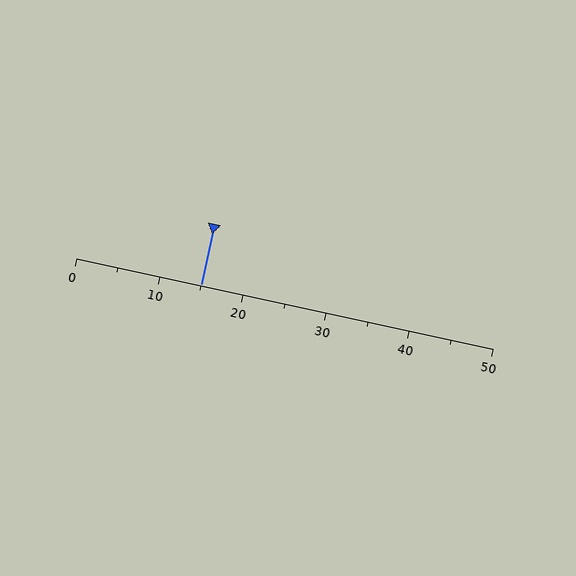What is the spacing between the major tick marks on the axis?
The major ticks are spaced 10 apart.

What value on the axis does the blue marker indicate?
The marker indicates approximately 15.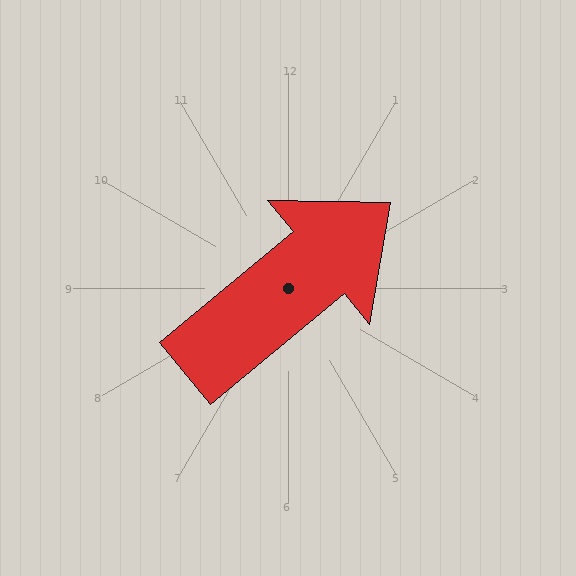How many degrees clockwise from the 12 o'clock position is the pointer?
Approximately 50 degrees.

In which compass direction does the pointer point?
Northeast.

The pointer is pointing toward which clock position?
Roughly 2 o'clock.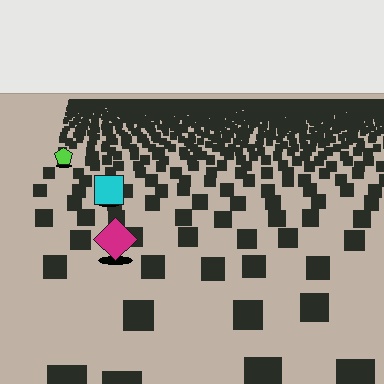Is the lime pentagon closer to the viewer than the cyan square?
No. The cyan square is closer — you can tell from the texture gradient: the ground texture is coarser near it.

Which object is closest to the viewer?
The magenta diamond is closest. The texture marks near it are larger and more spread out.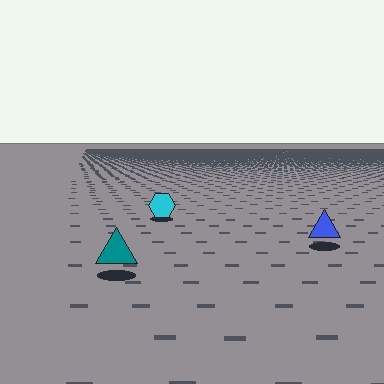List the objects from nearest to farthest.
From nearest to farthest: the teal triangle, the blue triangle, the cyan hexagon.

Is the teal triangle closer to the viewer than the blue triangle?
Yes. The teal triangle is closer — you can tell from the texture gradient: the ground texture is coarser near it.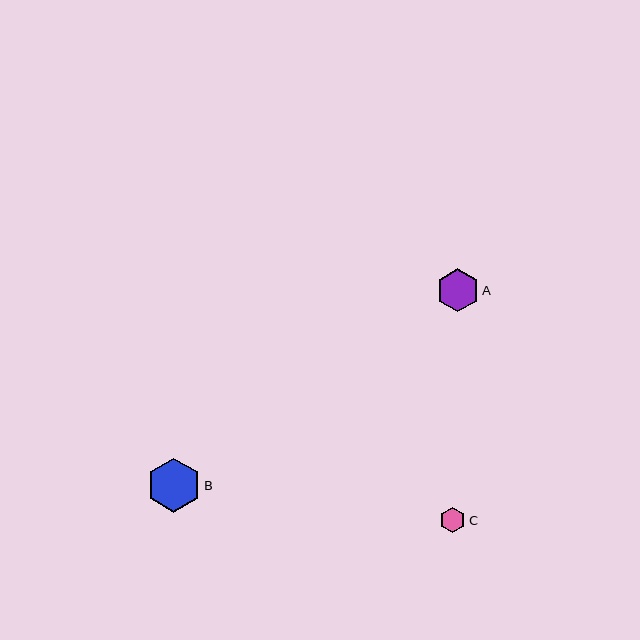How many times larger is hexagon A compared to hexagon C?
Hexagon A is approximately 1.7 times the size of hexagon C.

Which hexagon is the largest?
Hexagon B is the largest with a size of approximately 54 pixels.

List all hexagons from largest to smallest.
From largest to smallest: B, A, C.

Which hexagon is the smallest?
Hexagon C is the smallest with a size of approximately 25 pixels.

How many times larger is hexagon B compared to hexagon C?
Hexagon B is approximately 2.1 times the size of hexagon C.